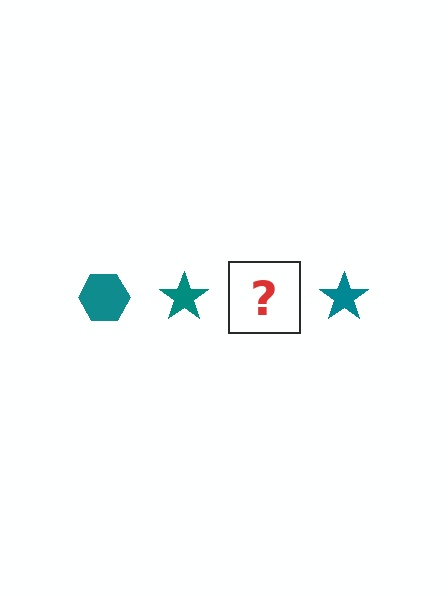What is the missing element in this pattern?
The missing element is a teal hexagon.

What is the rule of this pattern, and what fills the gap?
The rule is that the pattern cycles through hexagon, star shapes in teal. The gap should be filled with a teal hexagon.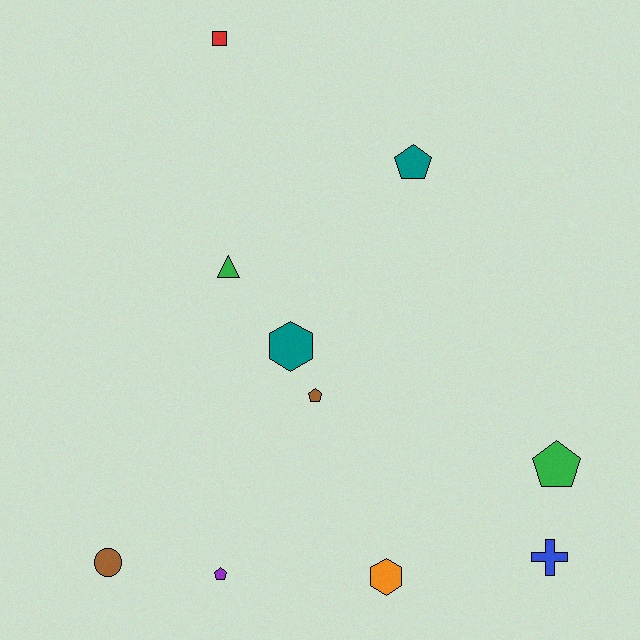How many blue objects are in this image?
There is 1 blue object.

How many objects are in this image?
There are 10 objects.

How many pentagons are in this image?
There are 4 pentagons.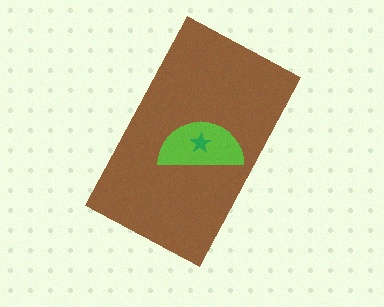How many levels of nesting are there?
3.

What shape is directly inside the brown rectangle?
The lime semicircle.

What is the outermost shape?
The brown rectangle.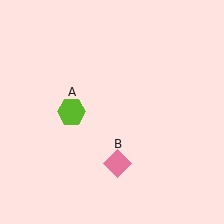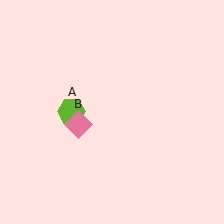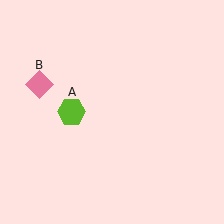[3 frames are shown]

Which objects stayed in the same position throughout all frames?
Lime hexagon (object A) remained stationary.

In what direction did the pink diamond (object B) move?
The pink diamond (object B) moved up and to the left.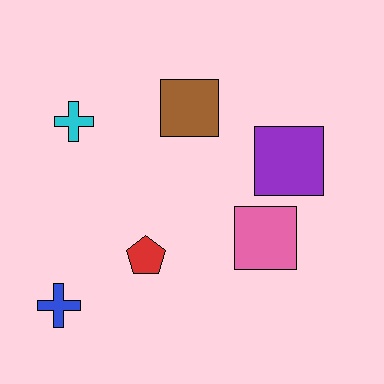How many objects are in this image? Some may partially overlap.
There are 6 objects.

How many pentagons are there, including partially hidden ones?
There is 1 pentagon.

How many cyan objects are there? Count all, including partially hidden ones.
There is 1 cyan object.